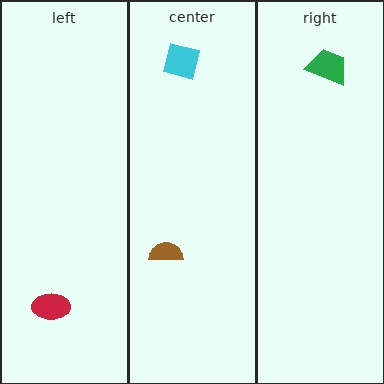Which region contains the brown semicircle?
The center region.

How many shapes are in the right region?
1.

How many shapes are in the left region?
1.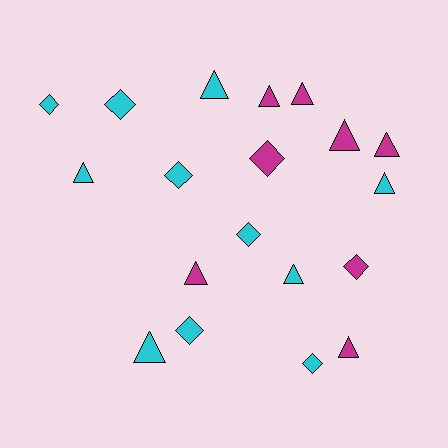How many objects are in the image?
There are 19 objects.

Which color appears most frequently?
Cyan, with 11 objects.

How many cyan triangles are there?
There are 5 cyan triangles.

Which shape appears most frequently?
Triangle, with 11 objects.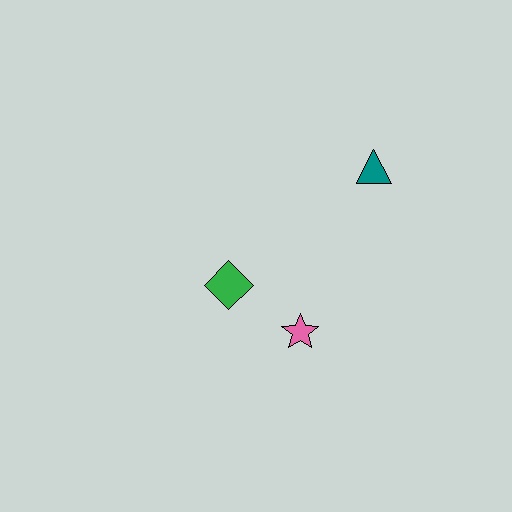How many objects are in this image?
There are 3 objects.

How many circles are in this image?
There are no circles.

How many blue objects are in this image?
There are no blue objects.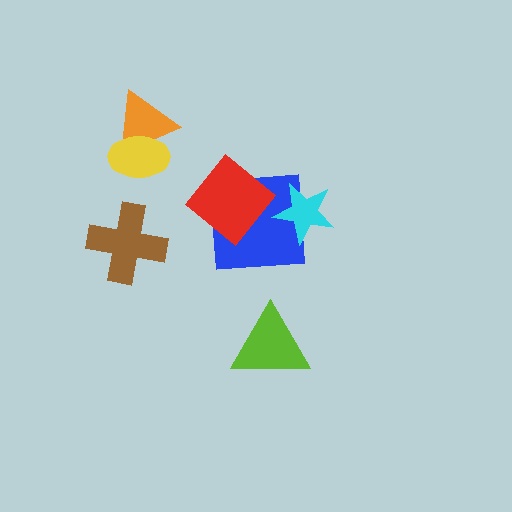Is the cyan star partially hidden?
No, no other shape covers it.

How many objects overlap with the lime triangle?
0 objects overlap with the lime triangle.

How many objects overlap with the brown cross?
0 objects overlap with the brown cross.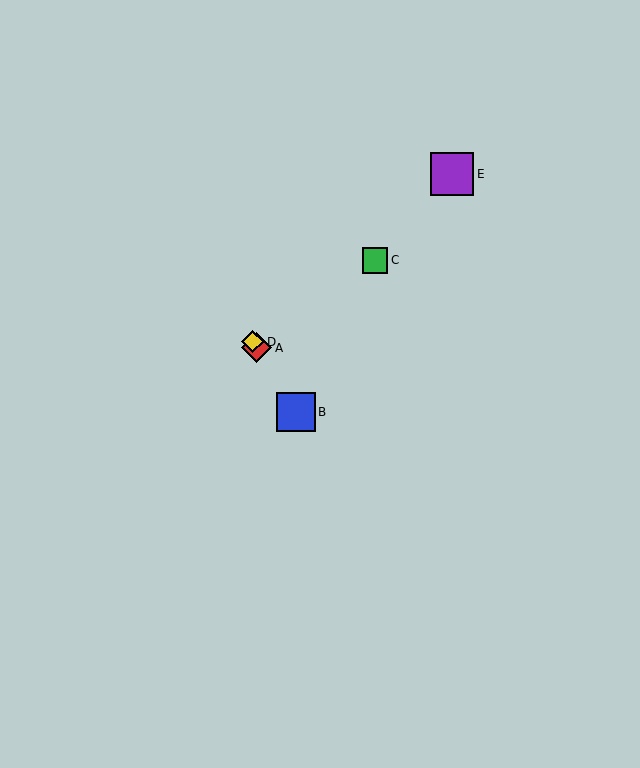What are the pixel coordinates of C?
Object C is at (375, 260).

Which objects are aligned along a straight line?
Objects A, B, D are aligned along a straight line.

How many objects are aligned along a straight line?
3 objects (A, B, D) are aligned along a straight line.